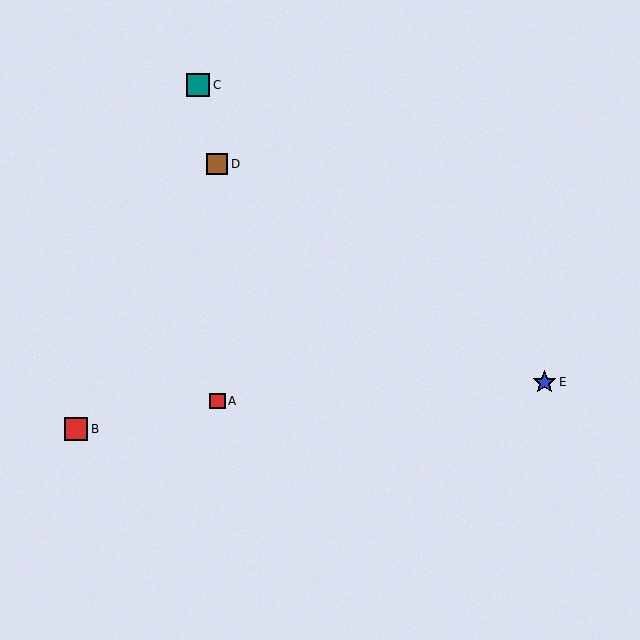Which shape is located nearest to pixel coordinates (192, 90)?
The teal square (labeled C) at (198, 85) is nearest to that location.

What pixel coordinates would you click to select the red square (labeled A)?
Click at (217, 401) to select the red square A.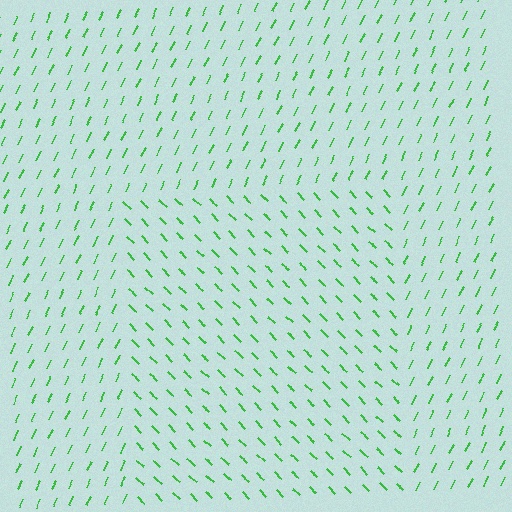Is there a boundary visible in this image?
Yes, there is a texture boundary formed by a change in line orientation.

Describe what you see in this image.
The image is filled with small green line segments. A rectangle region in the image has lines oriented differently from the surrounding lines, creating a visible texture boundary.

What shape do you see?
I see a rectangle.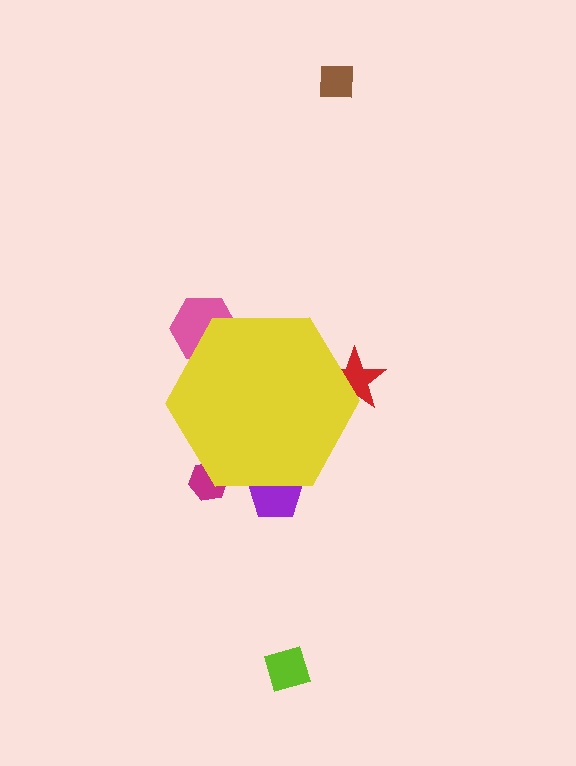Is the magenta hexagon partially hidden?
Yes, the magenta hexagon is partially hidden behind the yellow hexagon.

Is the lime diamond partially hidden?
No, the lime diamond is fully visible.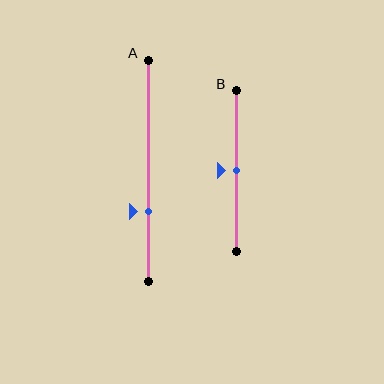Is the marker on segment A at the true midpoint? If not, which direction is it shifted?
No, the marker on segment A is shifted downward by about 18% of the segment length.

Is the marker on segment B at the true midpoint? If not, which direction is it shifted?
Yes, the marker on segment B is at the true midpoint.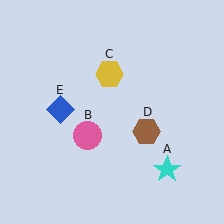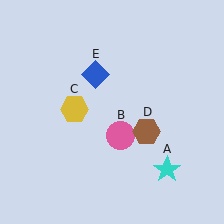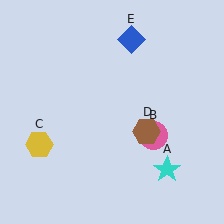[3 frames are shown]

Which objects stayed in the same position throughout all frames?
Cyan star (object A) and brown hexagon (object D) remained stationary.